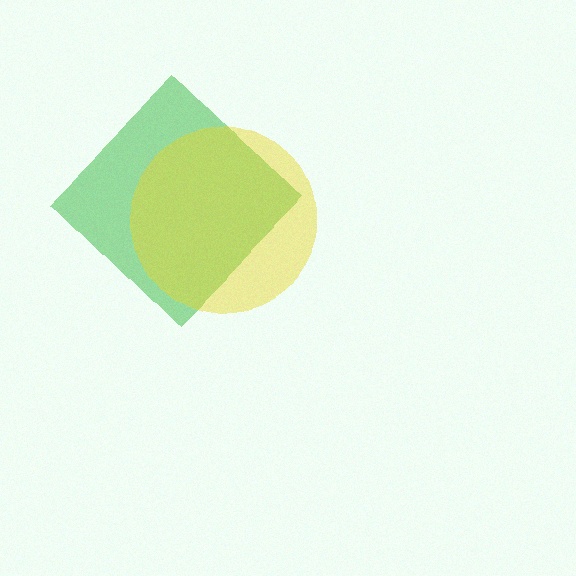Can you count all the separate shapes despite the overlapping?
Yes, there are 2 separate shapes.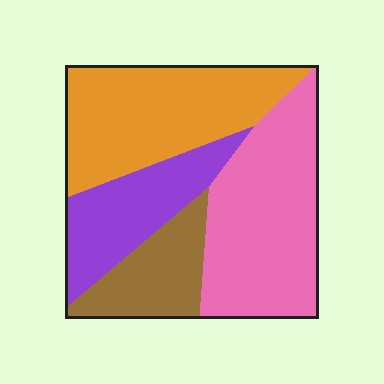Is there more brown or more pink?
Pink.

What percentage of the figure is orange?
Orange takes up about one third (1/3) of the figure.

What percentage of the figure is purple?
Purple takes up about one fifth (1/5) of the figure.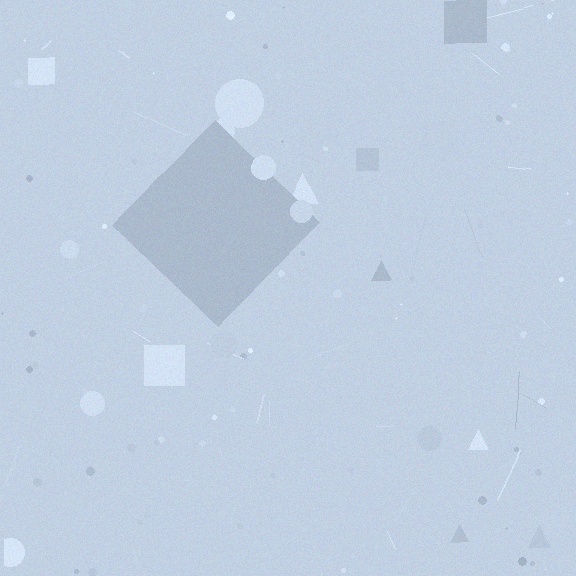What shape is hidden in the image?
A diamond is hidden in the image.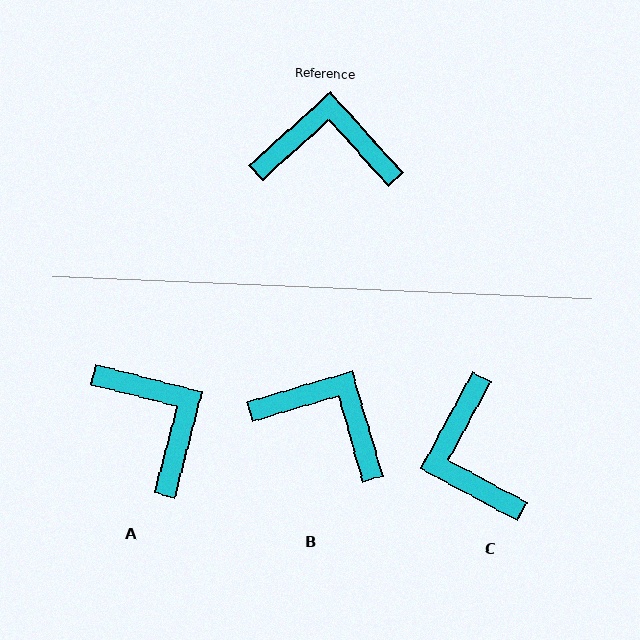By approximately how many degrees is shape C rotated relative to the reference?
Approximately 110 degrees counter-clockwise.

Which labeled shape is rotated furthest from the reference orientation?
C, about 110 degrees away.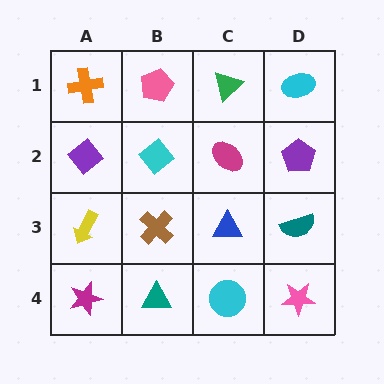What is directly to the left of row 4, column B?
A magenta star.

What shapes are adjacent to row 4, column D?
A teal semicircle (row 3, column D), a cyan circle (row 4, column C).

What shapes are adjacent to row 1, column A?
A purple diamond (row 2, column A), a pink pentagon (row 1, column B).